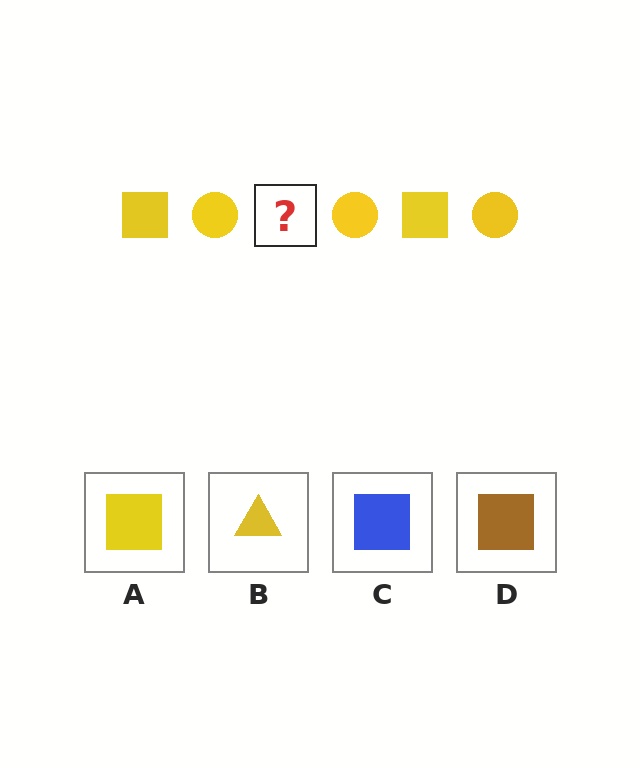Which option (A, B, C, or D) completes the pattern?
A.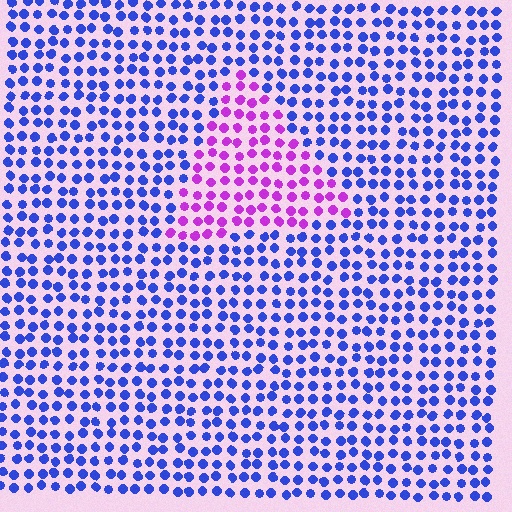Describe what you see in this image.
The image is filled with small blue elements in a uniform arrangement. A triangle-shaped region is visible where the elements are tinted to a slightly different hue, forming a subtle color boundary.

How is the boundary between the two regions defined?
The boundary is defined purely by a slight shift in hue (about 61 degrees). Spacing, size, and orientation are identical on both sides.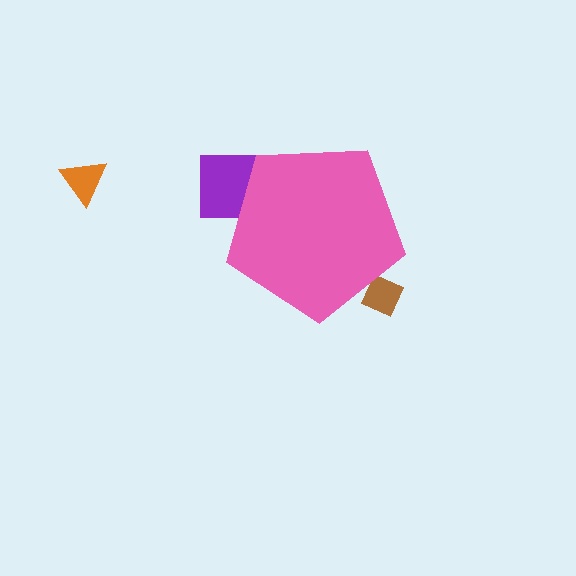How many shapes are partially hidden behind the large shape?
2 shapes are partially hidden.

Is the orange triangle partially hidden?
No, the orange triangle is fully visible.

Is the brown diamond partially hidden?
Yes, the brown diamond is partially hidden behind the pink pentagon.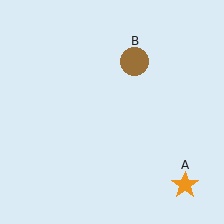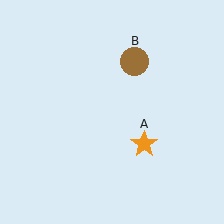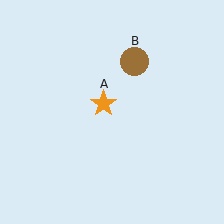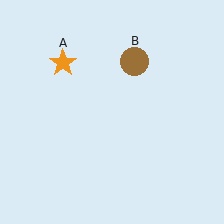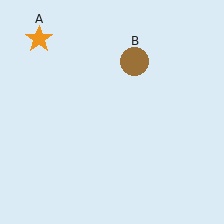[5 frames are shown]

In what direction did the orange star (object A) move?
The orange star (object A) moved up and to the left.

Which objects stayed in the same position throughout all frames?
Brown circle (object B) remained stationary.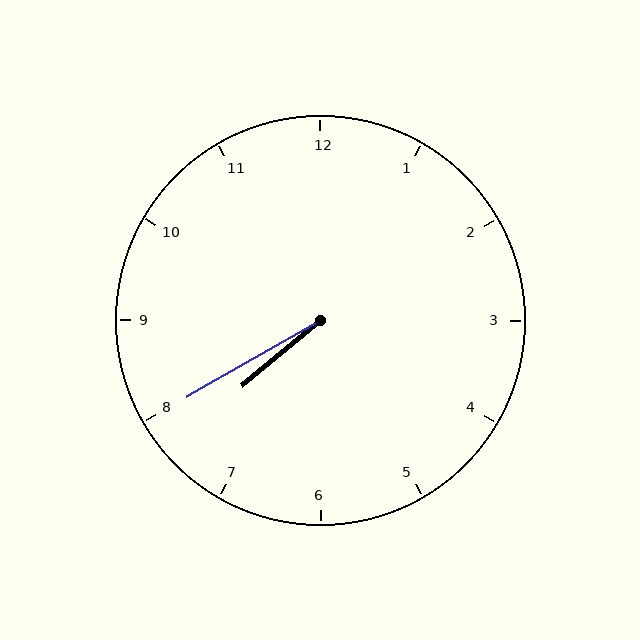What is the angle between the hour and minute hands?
Approximately 10 degrees.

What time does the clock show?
7:40.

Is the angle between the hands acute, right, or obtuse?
It is acute.